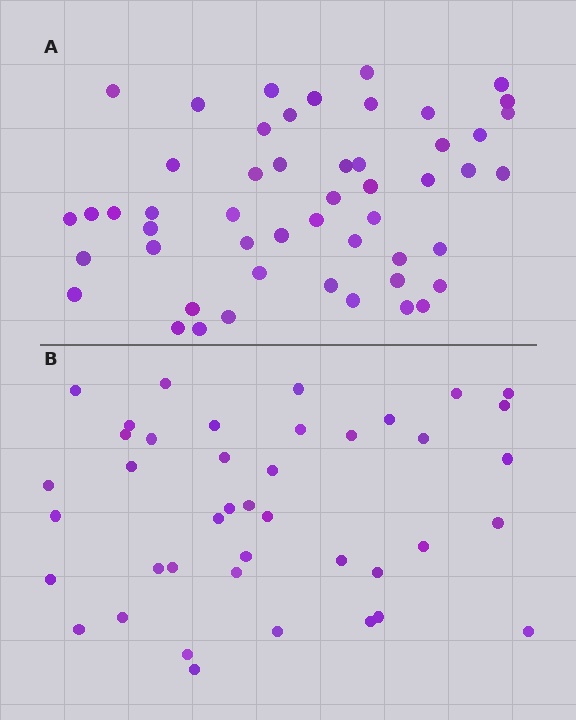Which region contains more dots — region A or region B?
Region A (the top region) has more dots.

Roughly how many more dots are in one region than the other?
Region A has roughly 10 or so more dots than region B.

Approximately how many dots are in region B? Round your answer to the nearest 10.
About 40 dots. (The exact count is 41, which rounds to 40.)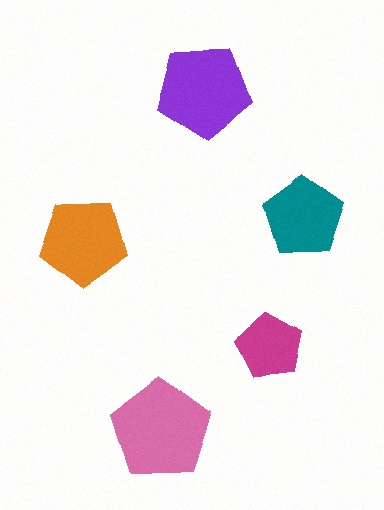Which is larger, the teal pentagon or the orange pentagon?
The orange one.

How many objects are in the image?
There are 5 objects in the image.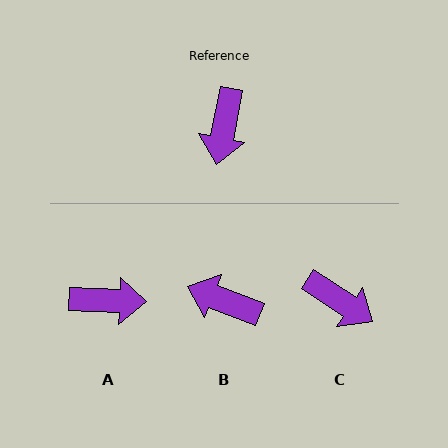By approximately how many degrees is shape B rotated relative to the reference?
Approximately 100 degrees clockwise.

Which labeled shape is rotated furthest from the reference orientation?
B, about 100 degrees away.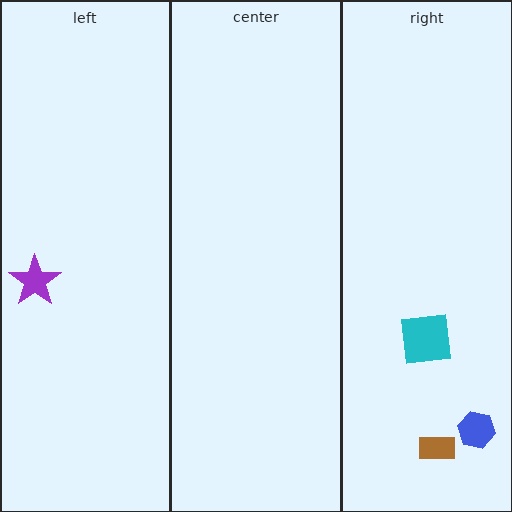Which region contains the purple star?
The left region.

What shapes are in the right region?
The cyan square, the brown rectangle, the blue hexagon.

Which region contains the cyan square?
The right region.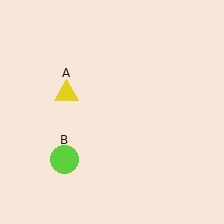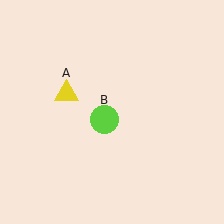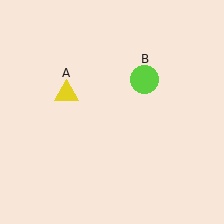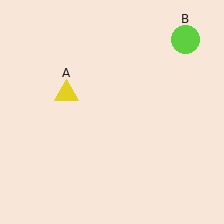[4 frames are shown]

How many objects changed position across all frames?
1 object changed position: lime circle (object B).